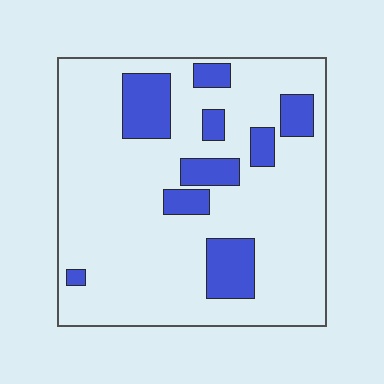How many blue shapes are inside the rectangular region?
9.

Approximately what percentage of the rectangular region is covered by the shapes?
Approximately 20%.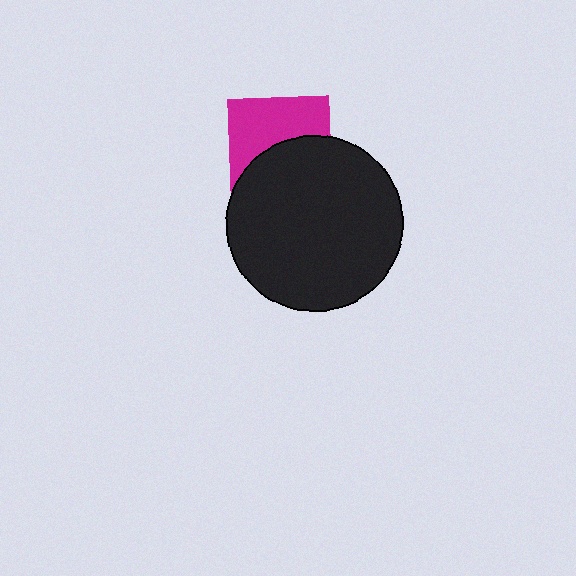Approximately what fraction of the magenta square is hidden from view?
Roughly 49% of the magenta square is hidden behind the black circle.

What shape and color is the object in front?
The object in front is a black circle.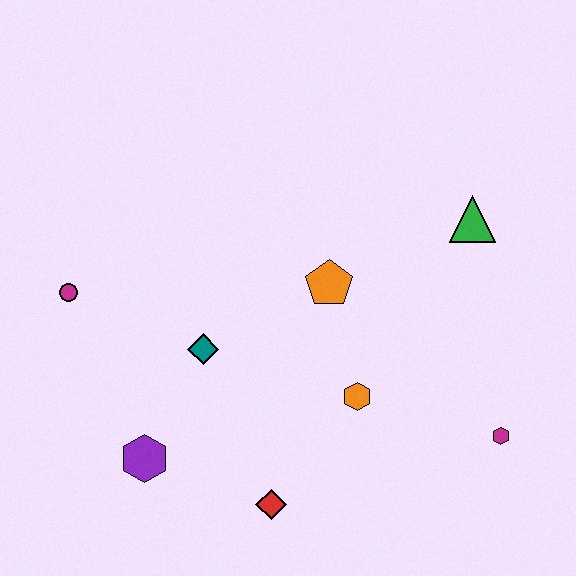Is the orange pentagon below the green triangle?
Yes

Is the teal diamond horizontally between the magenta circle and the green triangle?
Yes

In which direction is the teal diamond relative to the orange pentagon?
The teal diamond is to the left of the orange pentagon.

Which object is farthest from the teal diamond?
The magenta hexagon is farthest from the teal diamond.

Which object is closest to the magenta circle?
The teal diamond is closest to the magenta circle.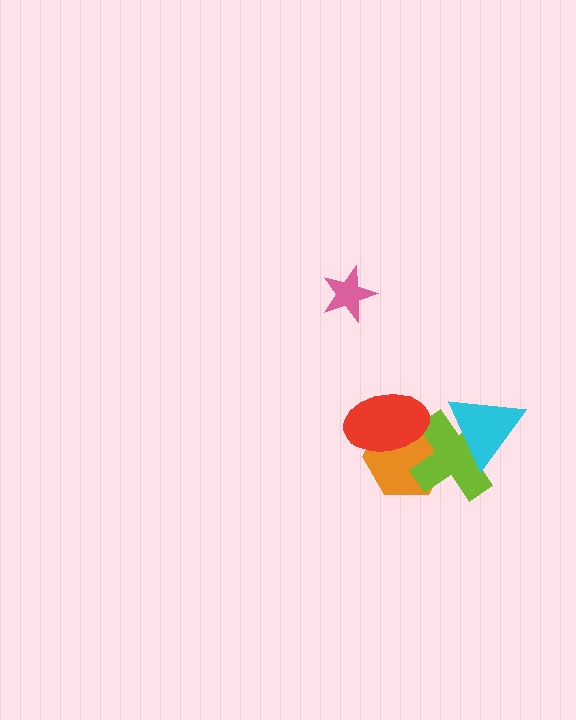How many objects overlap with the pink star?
0 objects overlap with the pink star.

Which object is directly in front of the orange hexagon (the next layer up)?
The lime cross is directly in front of the orange hexagon.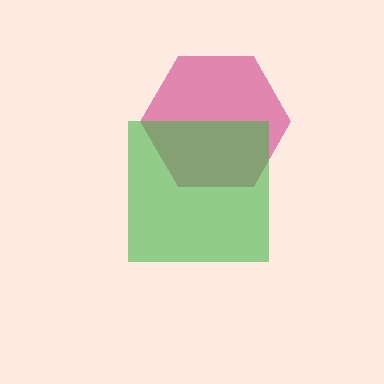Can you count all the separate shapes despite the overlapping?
Yes, there are 2 separate shapes.